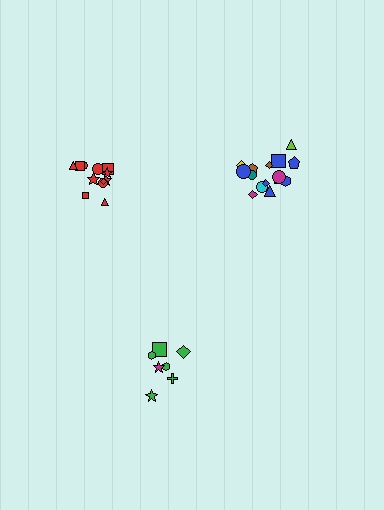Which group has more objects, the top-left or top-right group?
The top-right group.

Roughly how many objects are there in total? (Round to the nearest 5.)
Roughly 35 objects in total.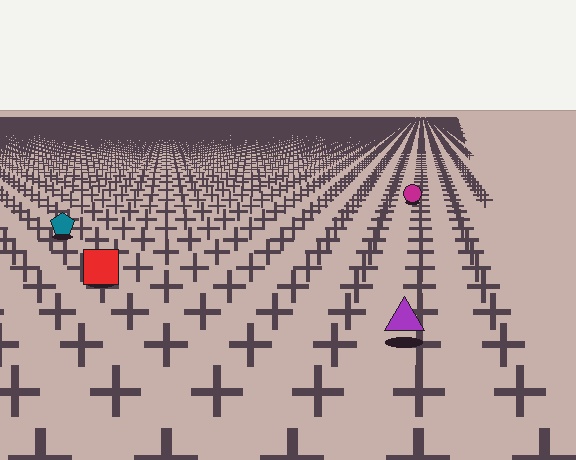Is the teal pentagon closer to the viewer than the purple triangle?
No. The purple triangle is closer — you can tell from the texture gradient: the ground texture is coarser near it.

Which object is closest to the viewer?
The purple triangle is closest. The texture marks near it are larger and more spread out.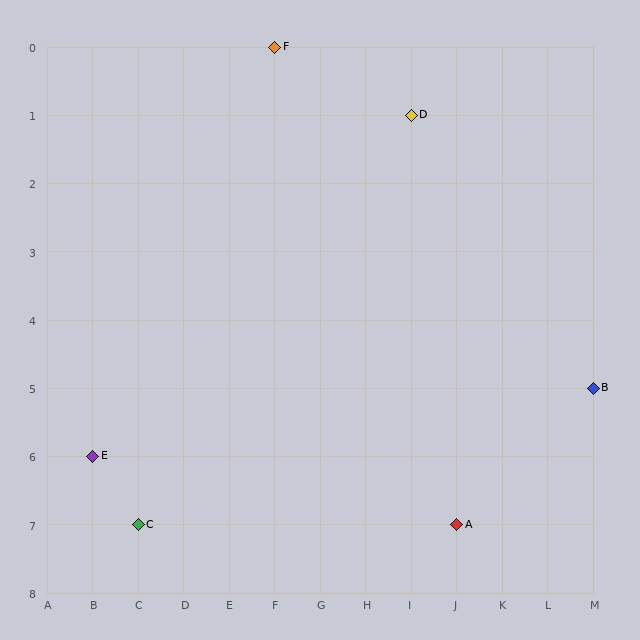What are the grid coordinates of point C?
Point C is at grid coordinates (C, 7).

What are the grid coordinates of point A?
Point A is at grid coordinates (J, 7).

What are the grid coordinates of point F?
Point F is at grid coordinates (F, 0).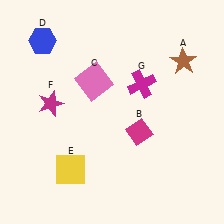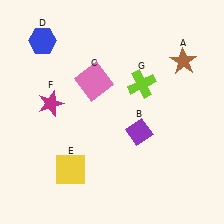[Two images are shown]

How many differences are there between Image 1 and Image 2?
There are 2 differences between the two images.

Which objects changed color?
B changed from magenta to purple. G changed from magenta to lime.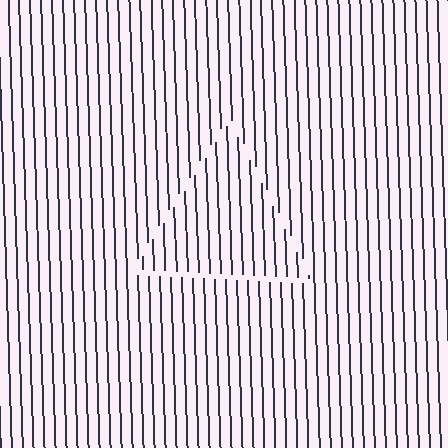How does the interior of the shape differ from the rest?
The interior of the shape contains the same grating, shifted by half a period — the contour is defined by the phase discontinuity where line-ends from the inner and outer gratings abut.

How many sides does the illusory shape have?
3 sides — the line-ends trace a triangle.